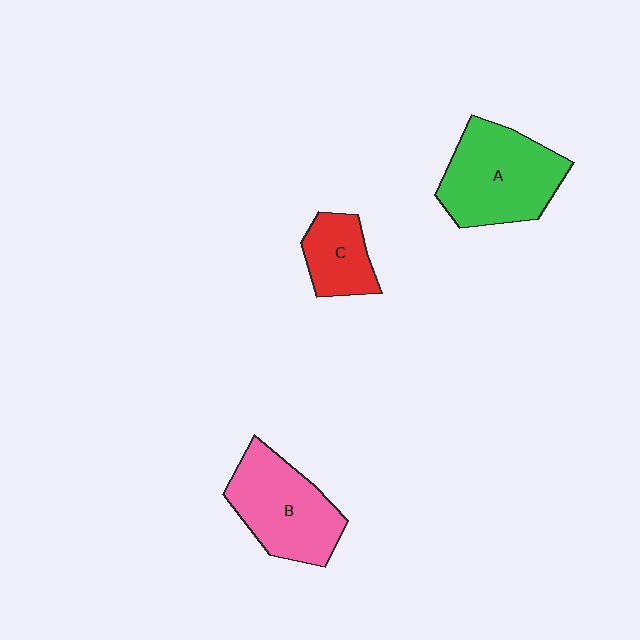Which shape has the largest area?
Shape A (green).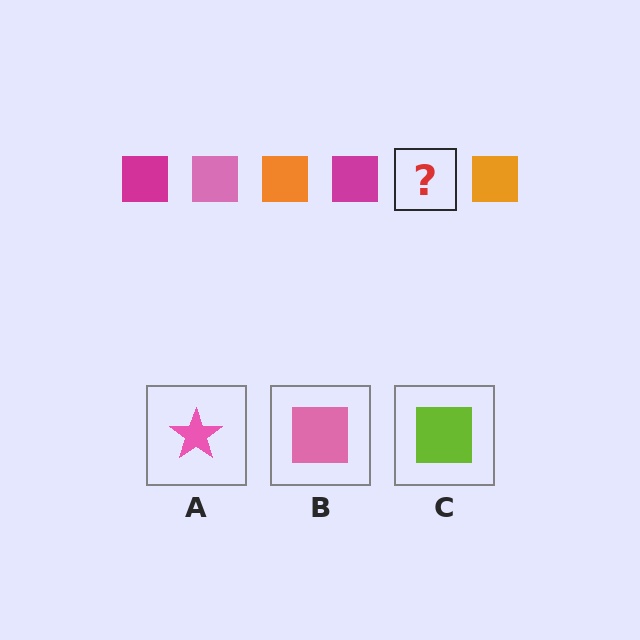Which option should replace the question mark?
Option B.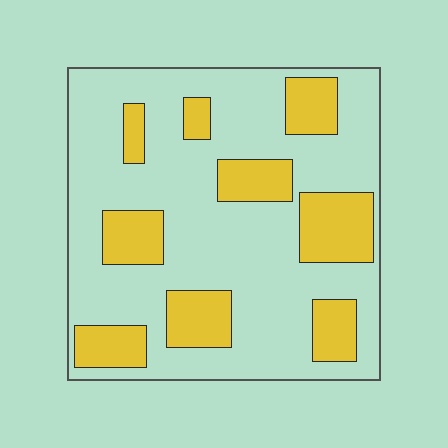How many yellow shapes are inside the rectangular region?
9.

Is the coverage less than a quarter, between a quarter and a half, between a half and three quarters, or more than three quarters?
Between a quarter and a half.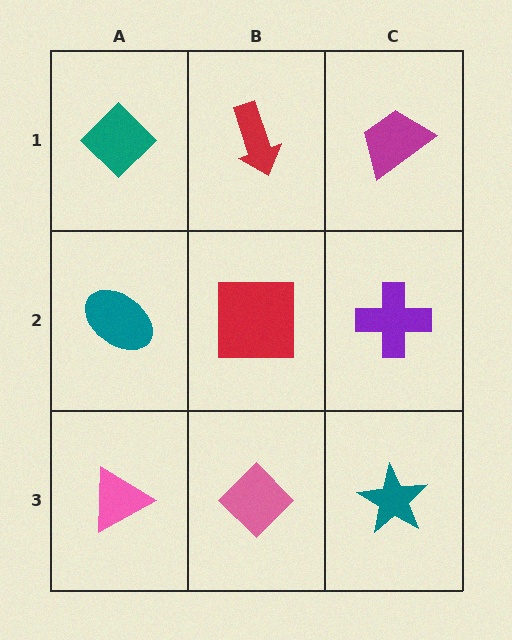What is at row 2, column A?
A teal ellipse.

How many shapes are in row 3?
3 shapes.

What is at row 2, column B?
A red square.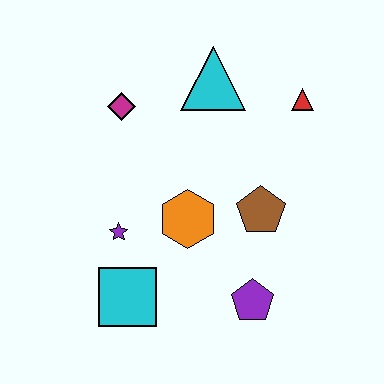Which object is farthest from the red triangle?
The cyan square is farthest from the red triangle.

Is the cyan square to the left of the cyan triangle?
Yes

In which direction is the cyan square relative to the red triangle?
The cyan square is below the red triangle.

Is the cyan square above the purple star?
No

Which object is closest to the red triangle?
The cyan triangle is closest to the red triangle.